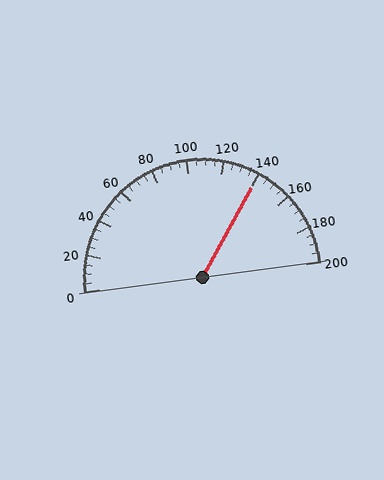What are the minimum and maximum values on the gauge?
The gauge ranges from 0 to 200.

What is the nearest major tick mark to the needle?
The nearest major tick mark is 140.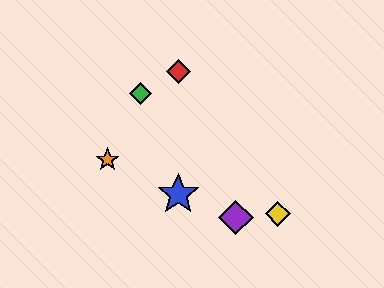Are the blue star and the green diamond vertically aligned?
No, the blue star is at x≈178 and the green diamond is at x≈140.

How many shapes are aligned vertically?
2 shapes (the red diamond, the blue star) are aligned vertically.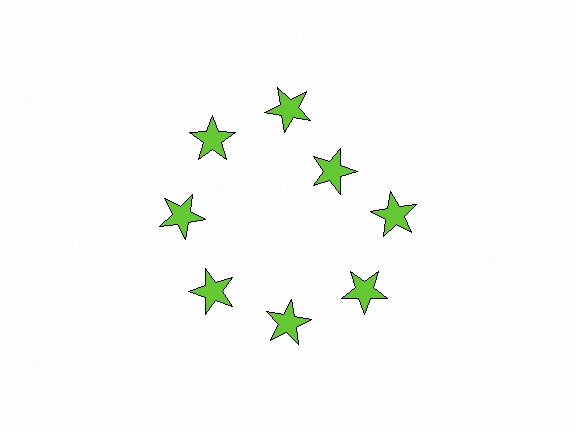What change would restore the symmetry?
The symmetry would be restored by moving it outward, back onto the ring so that all 8 stars sit at equal angles and equal distance from the center.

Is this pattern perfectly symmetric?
No. The 8 lime stars are arranged in a ring, but one element near the 2 o'clock position is pulled inward toward the center, breaking the 8-fold rotational symmetry.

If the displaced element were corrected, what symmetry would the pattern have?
It would have 8-fold rotational symmetry — the pattern would map onto itself every 45 degrees.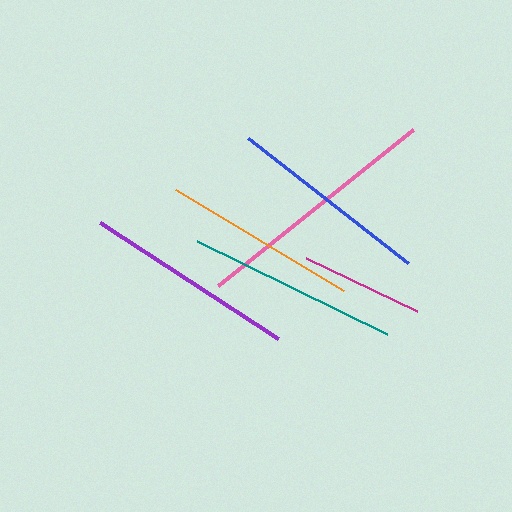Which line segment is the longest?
The pink line is the longest at approximately 249 pixels.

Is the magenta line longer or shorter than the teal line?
The teal line is longer than the magenta line.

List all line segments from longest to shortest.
From longest to shortest: pink, purple, teal, blue, orange, magenta.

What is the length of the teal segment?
The teal segment is approximately 211 pixels long.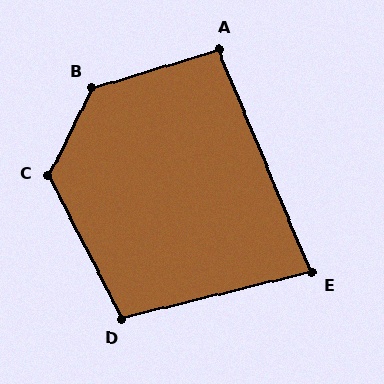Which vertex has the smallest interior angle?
E, at approximately 81 degrees.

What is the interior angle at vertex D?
Approximately 104 degrees (obtuse).